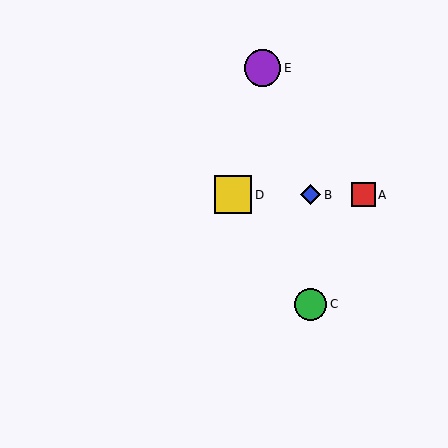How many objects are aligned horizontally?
3 objects (A, B, D) are aligned horizontally.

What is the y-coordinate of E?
Object E is at y≈68.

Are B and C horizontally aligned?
No, B is at y≈195 and C is at y≈304.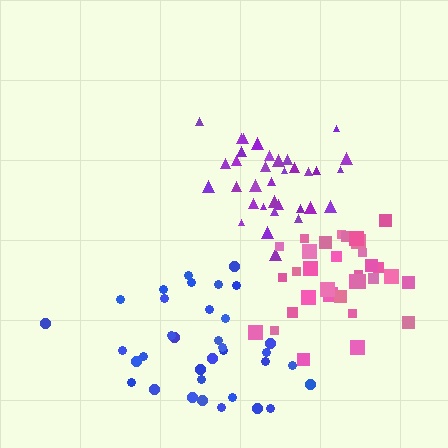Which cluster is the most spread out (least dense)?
Purple.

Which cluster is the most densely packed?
Pink.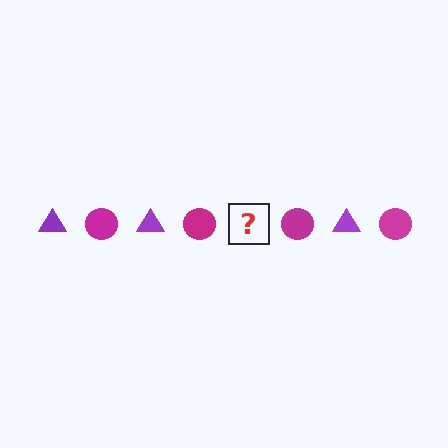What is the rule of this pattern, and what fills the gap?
The rule is that the pattern alternates between purple triangle and magenta circle. The gap should be filled with a purple triangle.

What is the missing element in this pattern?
The missing element is a purple triangle.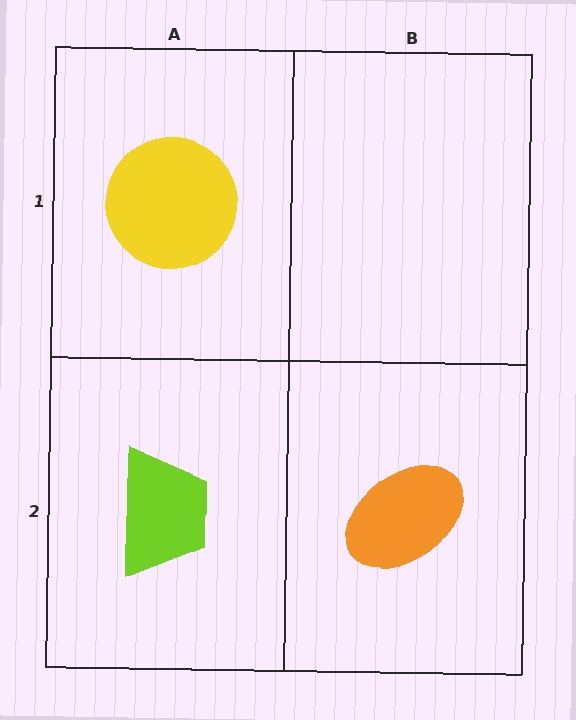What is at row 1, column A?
A yellow circle.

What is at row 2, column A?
A lime trapezoid.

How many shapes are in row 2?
2 shapes.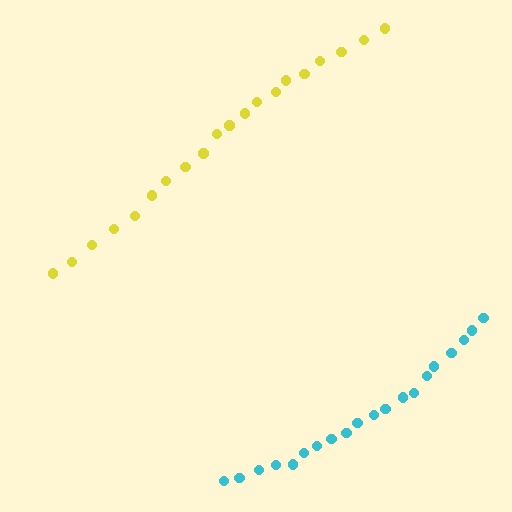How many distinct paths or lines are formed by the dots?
There are 2 distinct paths.